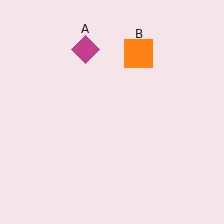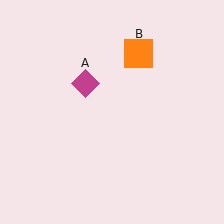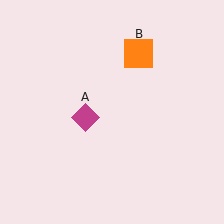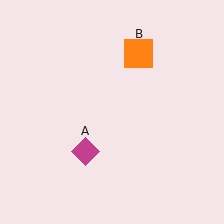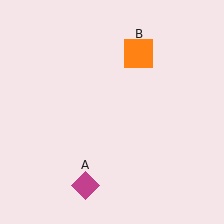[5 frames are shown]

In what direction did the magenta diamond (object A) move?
The magenta diamond (object A) moved down.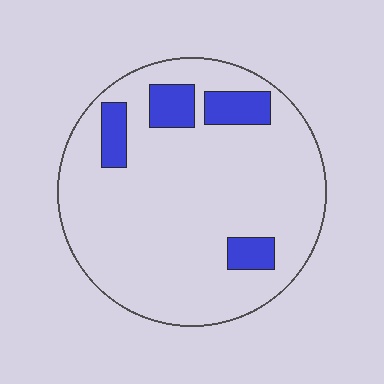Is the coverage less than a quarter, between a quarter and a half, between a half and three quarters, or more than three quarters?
Less than a quarter.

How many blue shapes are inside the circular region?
4.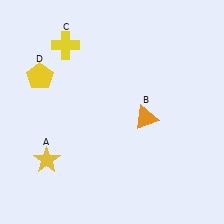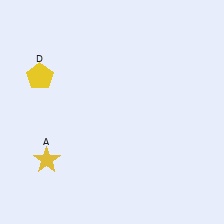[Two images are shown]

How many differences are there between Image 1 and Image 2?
There are 2 differences between the two images.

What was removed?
The orange triangle (B), the yellow cross (C) were removed in Image 2.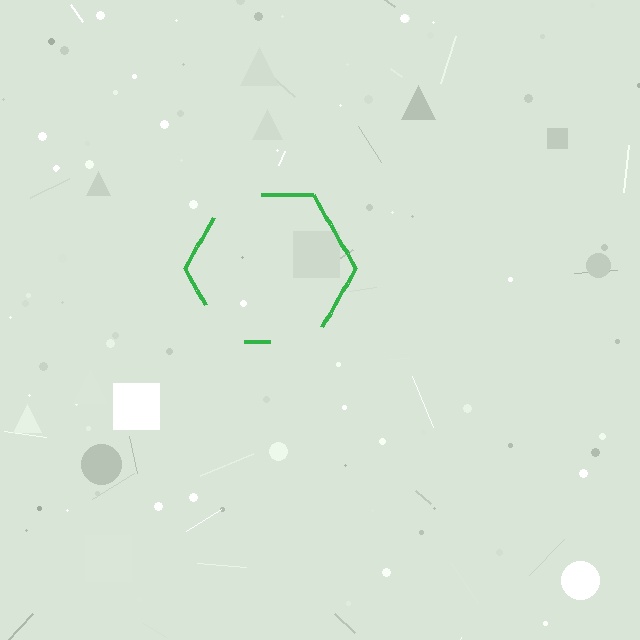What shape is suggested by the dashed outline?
The dashed outline suggests a hexagon.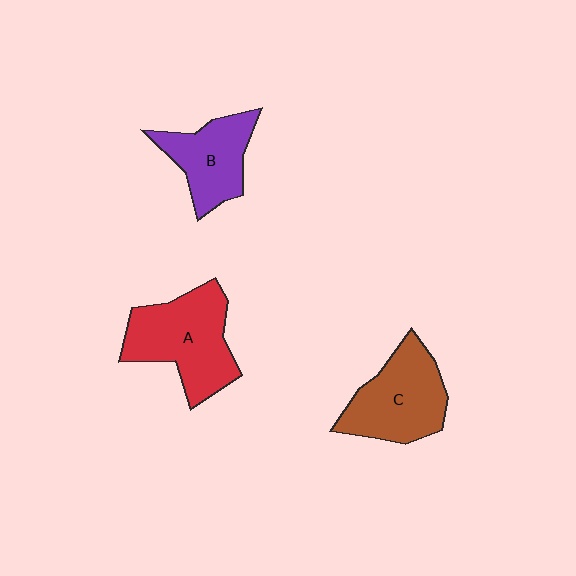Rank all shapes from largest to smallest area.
From largest to smallest: A (red), C (brown), B (purple).